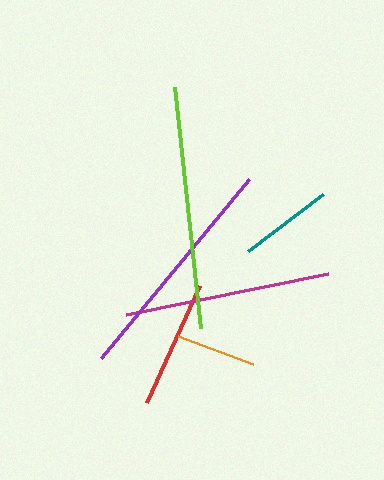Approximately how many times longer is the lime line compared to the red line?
The lime line is approximately 1.9 times the length of the red line.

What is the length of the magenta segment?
The magenta segment is approximately 206 pixels long.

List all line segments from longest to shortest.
From longest to shortest: lime, purple, magenta, red, teal, orange.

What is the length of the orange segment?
The orange segment is approximately 80 pixels long.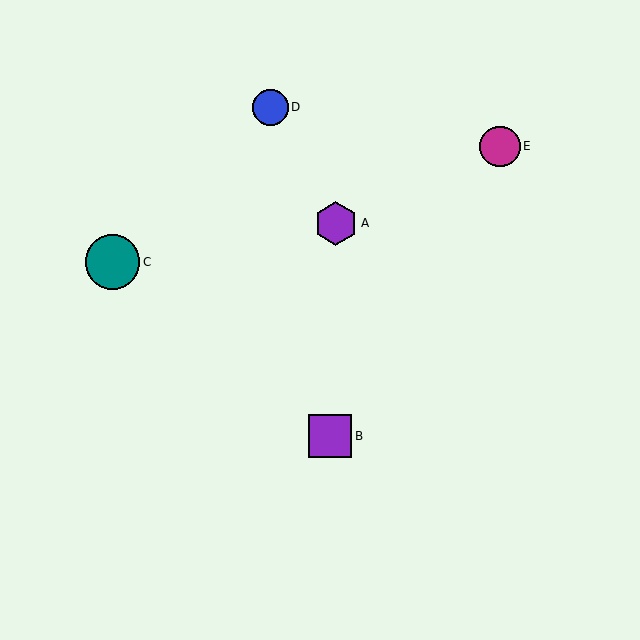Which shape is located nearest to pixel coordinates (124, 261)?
The teal circle (labeled C) at (113, 262) is nearest to that location.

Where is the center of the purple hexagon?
The center of the purple hexagon is at (336, 223).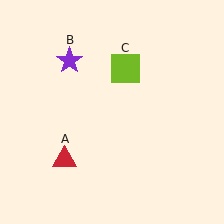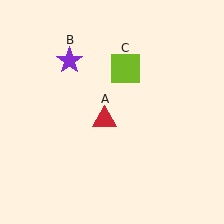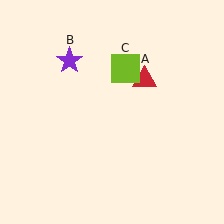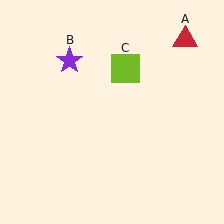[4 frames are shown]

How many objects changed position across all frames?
1 object changed position: red triangle (object A).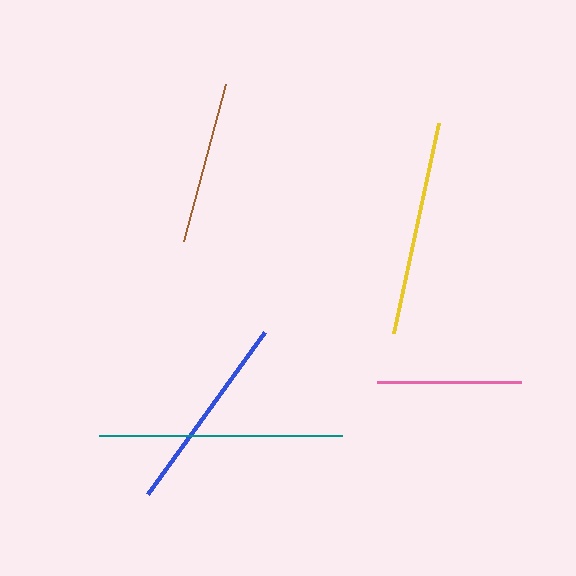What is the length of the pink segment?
The pink segment is approximately 145 pixels long.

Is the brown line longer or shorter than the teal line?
The teal line is longer than the brown line.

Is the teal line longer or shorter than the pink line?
The teal line is longer than the pink line.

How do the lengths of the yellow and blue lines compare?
The yellow and blue lines are approximately the same length.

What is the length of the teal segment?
The teal segment is approximately 244 pixels long.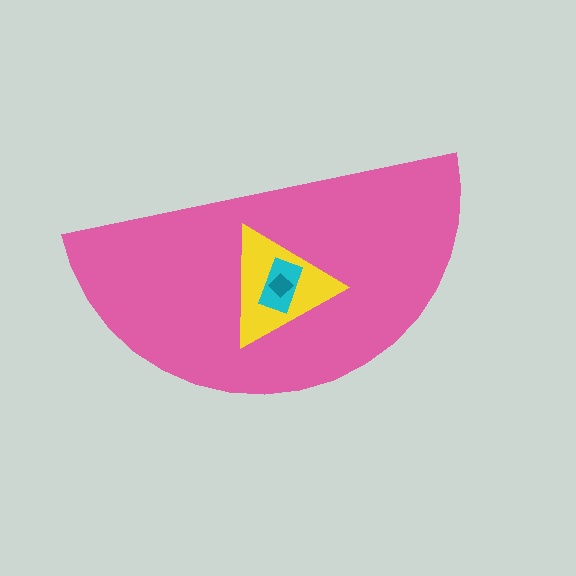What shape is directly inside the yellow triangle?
The cyan rectangle.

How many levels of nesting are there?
4.